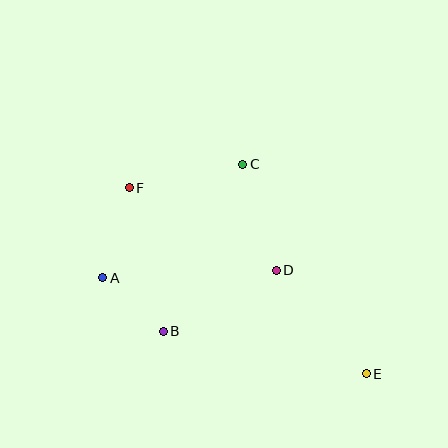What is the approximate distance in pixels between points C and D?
The distance between C and D is approximately 112 pixels.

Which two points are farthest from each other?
Points E and F are farthest from each other.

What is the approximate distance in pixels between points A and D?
The distance between A and D is approximately 174 pixels.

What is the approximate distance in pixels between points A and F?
The distance between A and F is approximately 94 pixels.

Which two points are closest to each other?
Points A and B are closest to each other.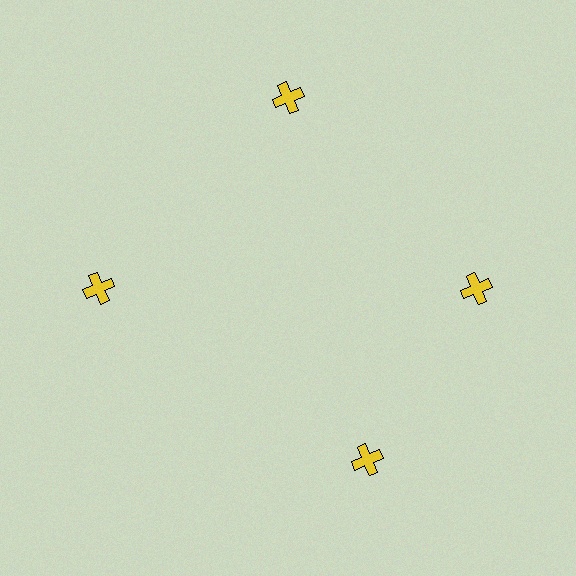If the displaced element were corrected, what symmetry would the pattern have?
It would have 4-fold rotational symmetry — the pattern would map onto itself every 90 degrees.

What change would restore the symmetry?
The symmetry would be restored by rotating it back into even spacing with its neighbors so that all 4 crosses sit at equal angles and equal distance from the center.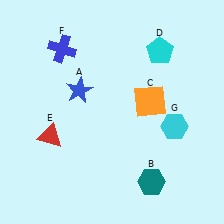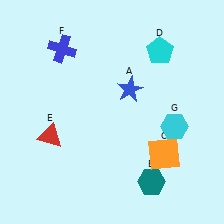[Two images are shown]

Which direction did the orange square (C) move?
The orange square (C) moved down.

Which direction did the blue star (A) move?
The blue star (A) moved right.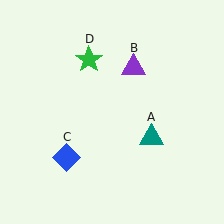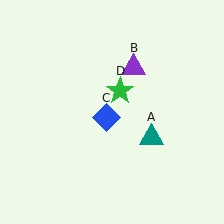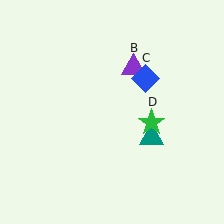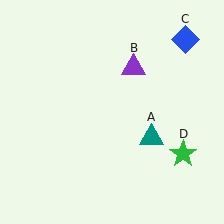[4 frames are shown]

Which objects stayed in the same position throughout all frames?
Teal triangle (object A) and purple triangle (object B) remained stationary.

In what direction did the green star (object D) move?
The green star (object D) moved down and to the right.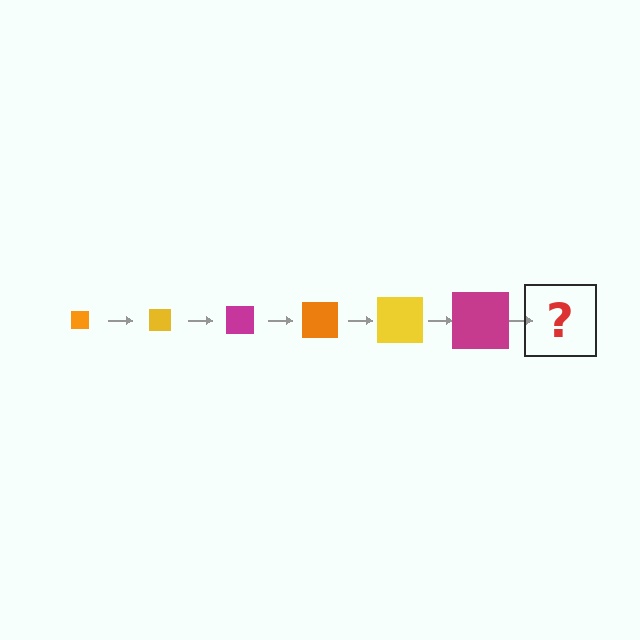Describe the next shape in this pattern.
It should be an orange square, larger than the previous one.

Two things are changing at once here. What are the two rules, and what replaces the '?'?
The two rules are that the square grows larger each step and the color cycles through orange, yellow, and magenta. The '?' should be an orange square, larger than the previous one.